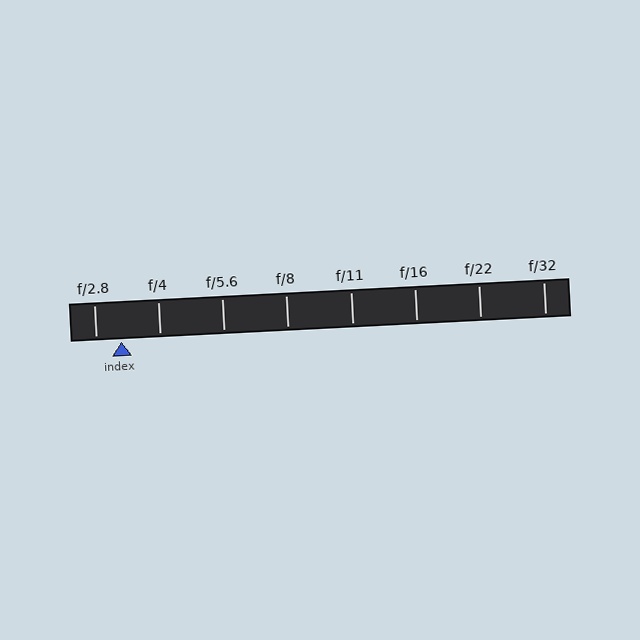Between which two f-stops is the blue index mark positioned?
The index mark is between f/2.8 and f/4.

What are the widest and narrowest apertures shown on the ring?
The widest aperture shown is f/2.8 and the narrowest is f/32.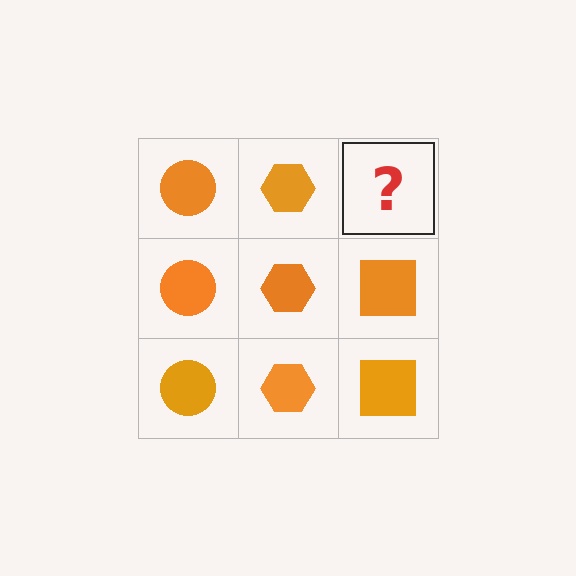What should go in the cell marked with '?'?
The missing cell should contain an orange square.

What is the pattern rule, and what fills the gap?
The rule is that each column has a consistent shape. The gap should be filled with an orange square.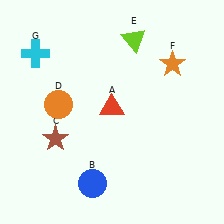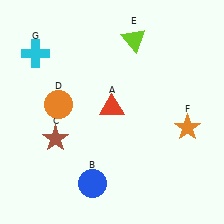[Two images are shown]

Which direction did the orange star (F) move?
The orange star (F) moved down.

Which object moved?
The orange star (F) moved down.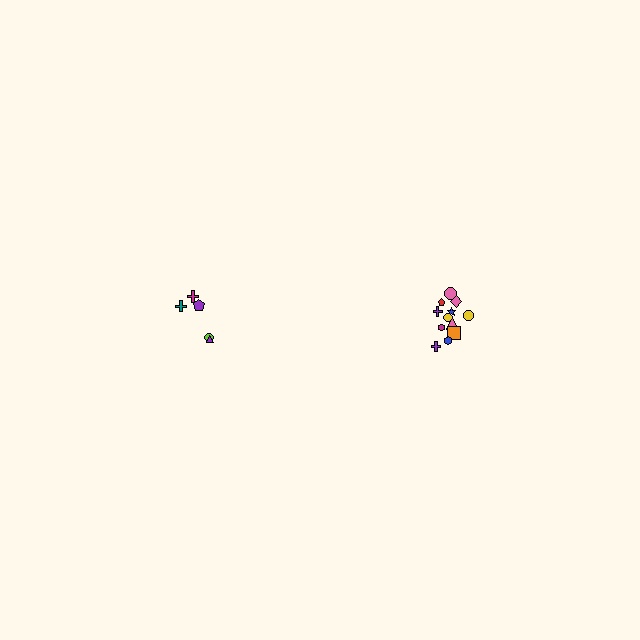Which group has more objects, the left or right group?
The right group.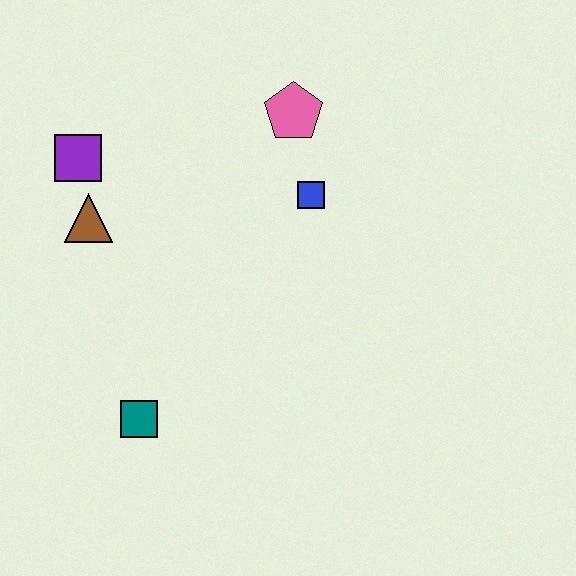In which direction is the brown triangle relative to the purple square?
The brown triangle is below the purple square.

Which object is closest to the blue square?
The pink pentagon is closest to the blue square.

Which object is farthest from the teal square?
The pink pentagon is farthest from the teal square.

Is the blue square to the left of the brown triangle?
No